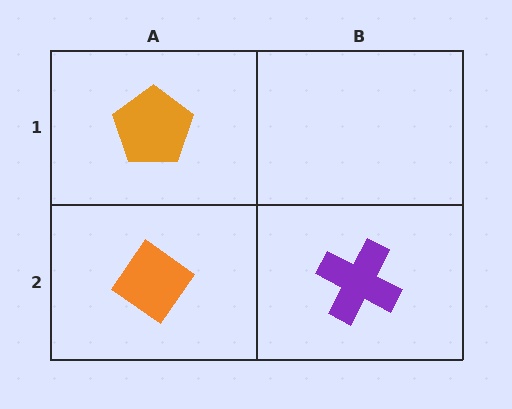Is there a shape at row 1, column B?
No, that cell is empty.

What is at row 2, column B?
A purple cross.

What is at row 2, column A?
An orange diamond.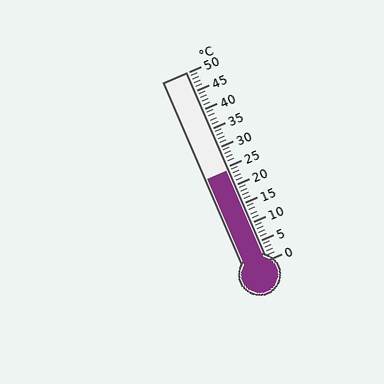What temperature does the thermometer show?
The thermometer shows approximately 24°C.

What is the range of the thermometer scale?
The thermometer scale ranges from 0°C to 50°C.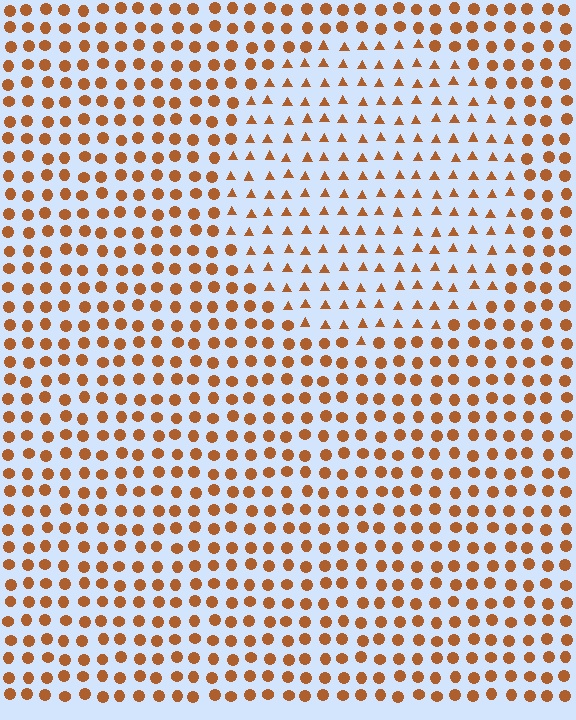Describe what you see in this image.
The image is filled with small brown elements arranged in a uniform grid. A circle-shaped region contains triangles, while the surrounding area contains circles. The boundary is defined purely by the change in element shape.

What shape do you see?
I see a circle.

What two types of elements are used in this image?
The image uses triangles inside the circle region and circles outside it.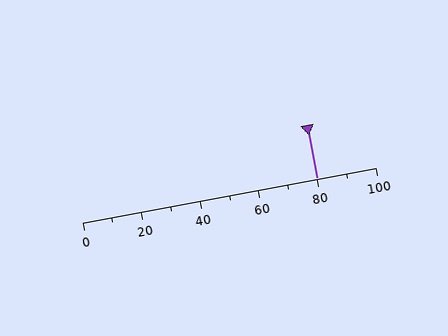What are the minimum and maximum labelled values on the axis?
The axis runs from 0 to 100.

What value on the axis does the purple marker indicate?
The marker indicates approximately 80.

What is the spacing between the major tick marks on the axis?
The major ticks are spaced 20 apart.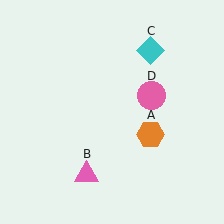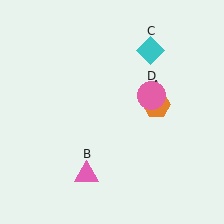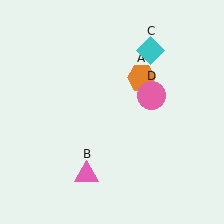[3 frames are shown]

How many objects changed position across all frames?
1 object changed position: orange hexagon (object A).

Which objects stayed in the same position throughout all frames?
Pink triangle (object B) and cyan diamond (object C) and pink circle (object D) remained stationary.